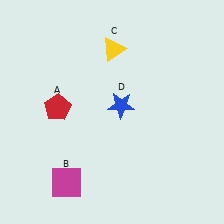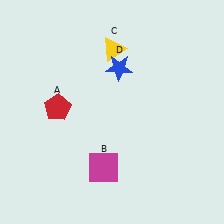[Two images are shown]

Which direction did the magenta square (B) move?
The magenta square (B) moved right.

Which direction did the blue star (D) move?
The blue star (D) moved up.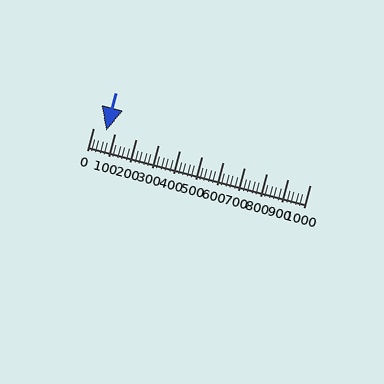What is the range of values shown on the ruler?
The ruler shows values from 0 to 1000.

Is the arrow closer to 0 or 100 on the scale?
The arrow is closer to 100.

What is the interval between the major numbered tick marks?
The major tick marks are spaced 100 units apart.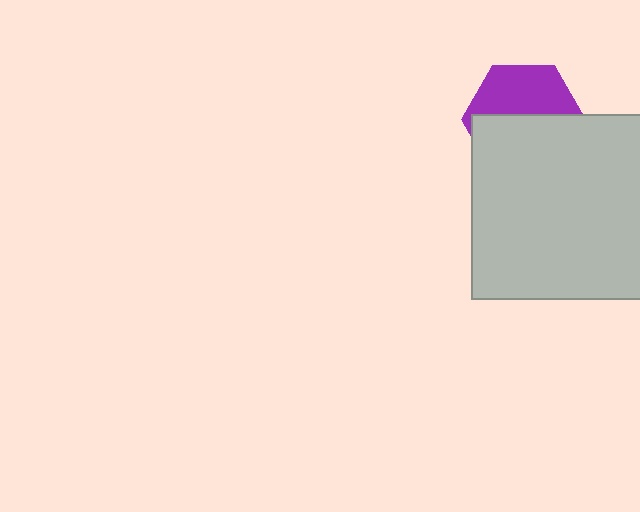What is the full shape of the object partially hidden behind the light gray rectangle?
The partially hidden object is a purple hexagon.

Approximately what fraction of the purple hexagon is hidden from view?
Roughly 56% of the purple hexagon is hidden behind the light gray rectangle.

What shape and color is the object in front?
The object in front is a light gray rectangle.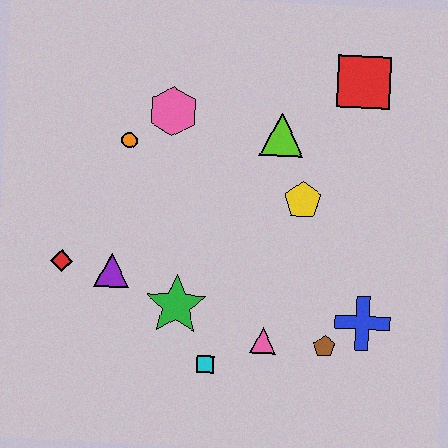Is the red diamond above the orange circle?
No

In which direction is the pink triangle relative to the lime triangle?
The pink triangle is below the lime triangle.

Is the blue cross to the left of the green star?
No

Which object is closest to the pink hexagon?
The orange circle is closest to the pink hexagon.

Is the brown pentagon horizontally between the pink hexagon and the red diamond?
No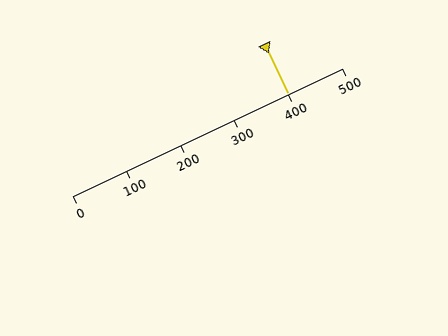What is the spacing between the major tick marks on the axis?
The major ticks are spaced 100 apart.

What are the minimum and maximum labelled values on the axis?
The axis runs from 0 to 500.